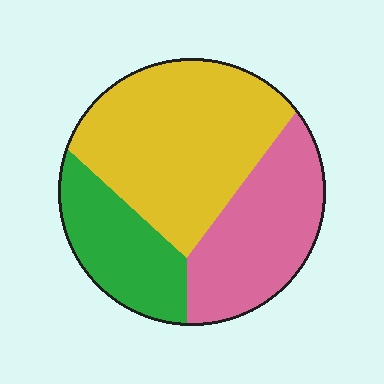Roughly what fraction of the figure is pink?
Pink takes up about one third (1/3) of the figure.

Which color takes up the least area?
Green, at roughly 20%.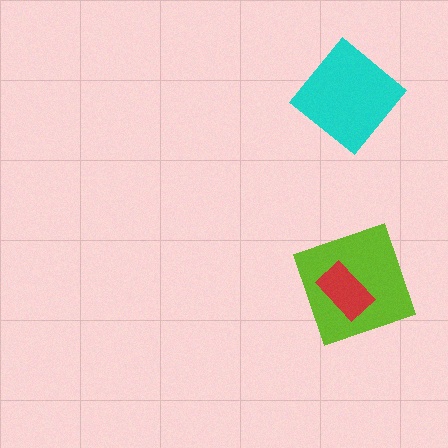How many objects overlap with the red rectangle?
1 object overlaps with the red rectangle.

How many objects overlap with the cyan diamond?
0 objects overlap with the cyan diamond.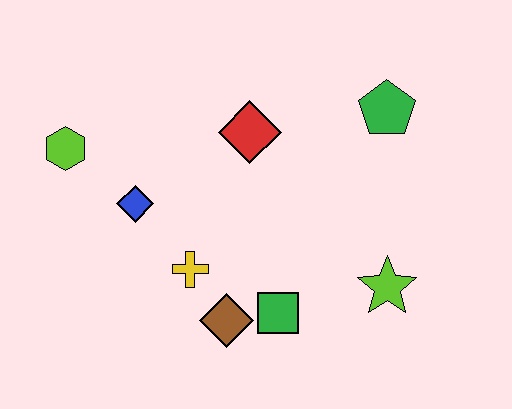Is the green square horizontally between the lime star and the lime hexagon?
Yes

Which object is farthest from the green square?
The lime hexagon is farthest from the green square.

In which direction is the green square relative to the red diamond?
The green square is below the red diamond.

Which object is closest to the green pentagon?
The red diamond is closest to the green pentagon.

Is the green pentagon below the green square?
No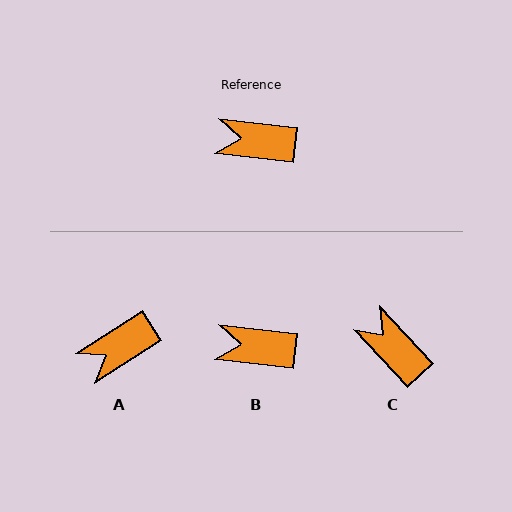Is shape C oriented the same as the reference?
No, it is off by about 41 degrees.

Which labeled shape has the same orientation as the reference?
B.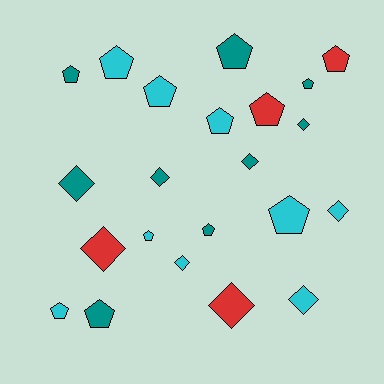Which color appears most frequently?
Cyan, with 9 objects.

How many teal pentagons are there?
There are 5 teal pentagons.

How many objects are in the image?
There are 22 objects.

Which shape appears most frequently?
Pentagon, with 13 objects.